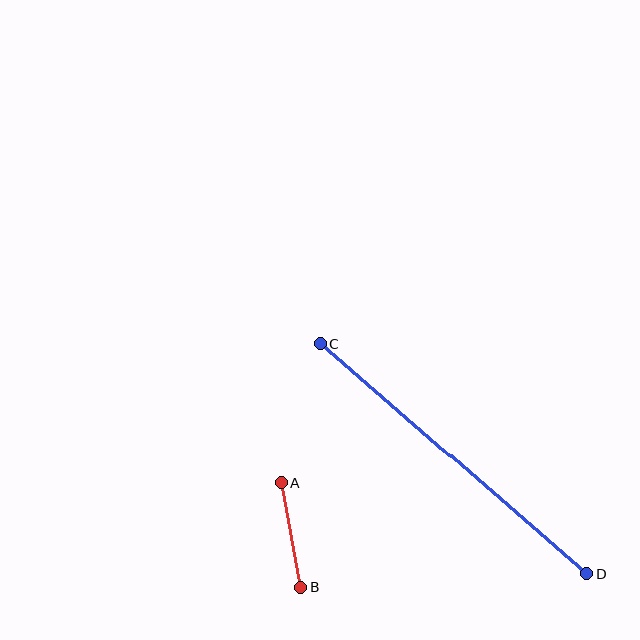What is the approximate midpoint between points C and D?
The midpoint is at approximately (454, 459) pixels.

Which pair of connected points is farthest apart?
Points C and D are farthest apart.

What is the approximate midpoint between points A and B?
The midpoint is at approximately (291, 535) pixels.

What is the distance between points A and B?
The distance is approximately 106 pixels.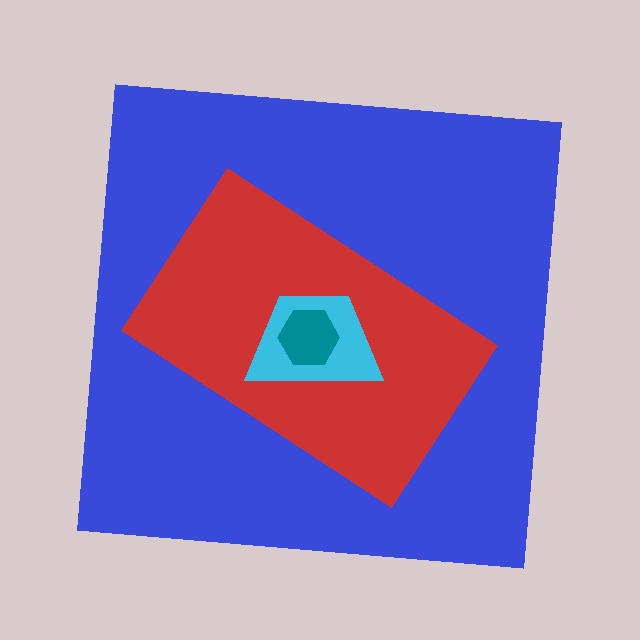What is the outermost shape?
The blue square.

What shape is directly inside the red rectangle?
The cyan trapezoid.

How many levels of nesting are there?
4.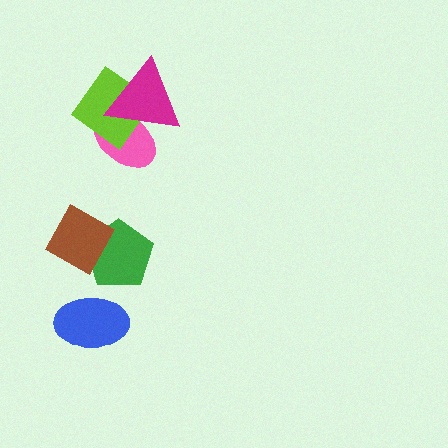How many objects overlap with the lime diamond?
2 objects overlap with the lime diamond.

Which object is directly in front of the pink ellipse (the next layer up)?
The lime diamond is directly in front of the pink ellipse.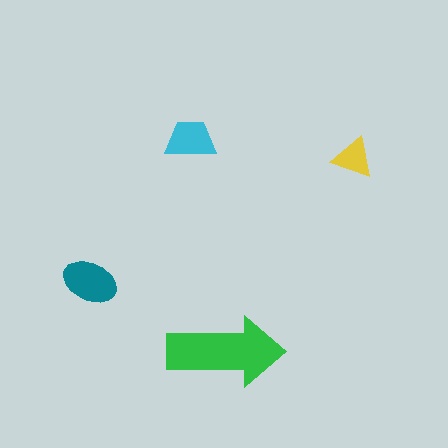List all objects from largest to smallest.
The green arrow, the teal ellipse, the cyan trapezoid, the yellow triangle.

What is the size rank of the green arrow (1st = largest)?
1st.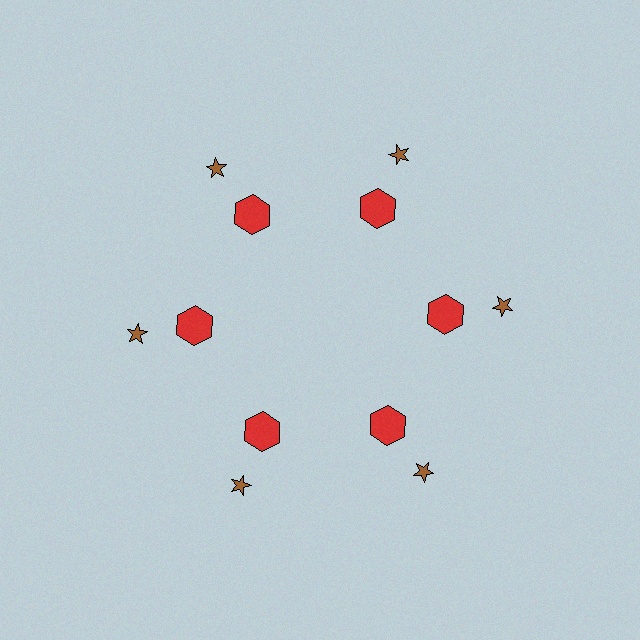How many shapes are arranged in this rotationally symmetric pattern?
There are 12 shapes, arranged in 6 groups of 2.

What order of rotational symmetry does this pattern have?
This pattern has 6-fold rotational symmetry.